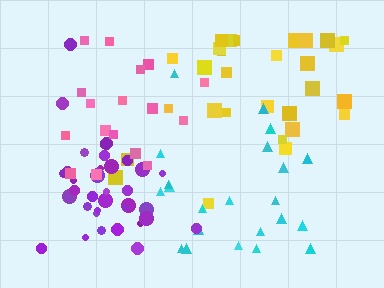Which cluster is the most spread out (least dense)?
Cyan.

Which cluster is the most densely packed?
Purple.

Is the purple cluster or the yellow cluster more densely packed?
Purple.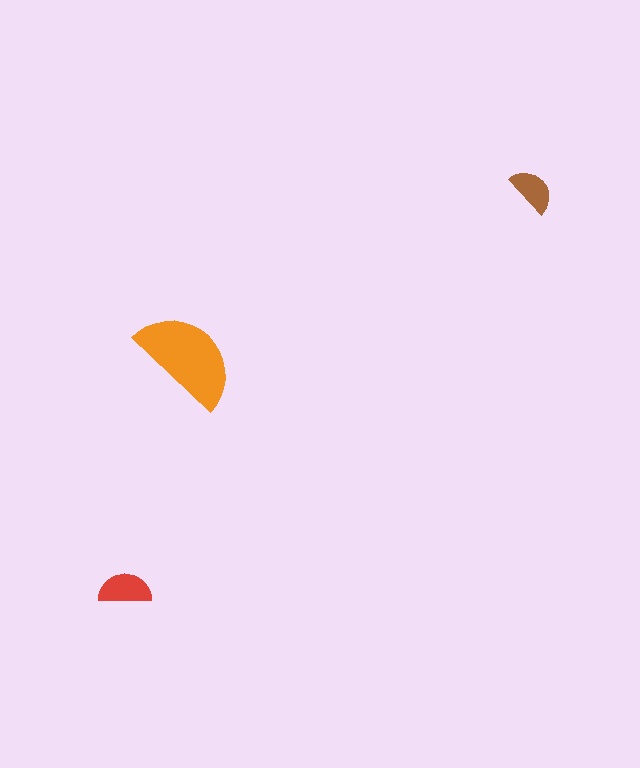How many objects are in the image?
There are 3 objects in the image.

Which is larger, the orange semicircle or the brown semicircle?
The orange one.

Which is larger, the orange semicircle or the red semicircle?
The orange one.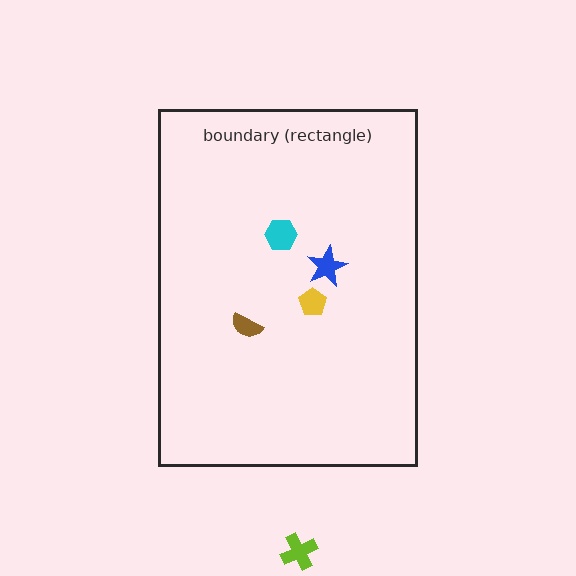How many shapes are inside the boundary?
4 inside, 1 outside.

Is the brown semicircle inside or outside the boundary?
Inside.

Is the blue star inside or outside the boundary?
Inside.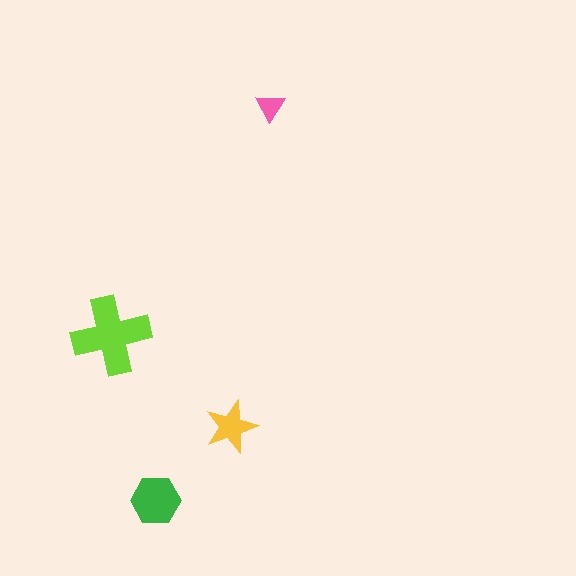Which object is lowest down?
The green hexagon is bottommost.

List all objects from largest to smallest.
The lime cross, the green hexagon, the yellow star, the pink triangle.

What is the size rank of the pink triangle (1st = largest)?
4th.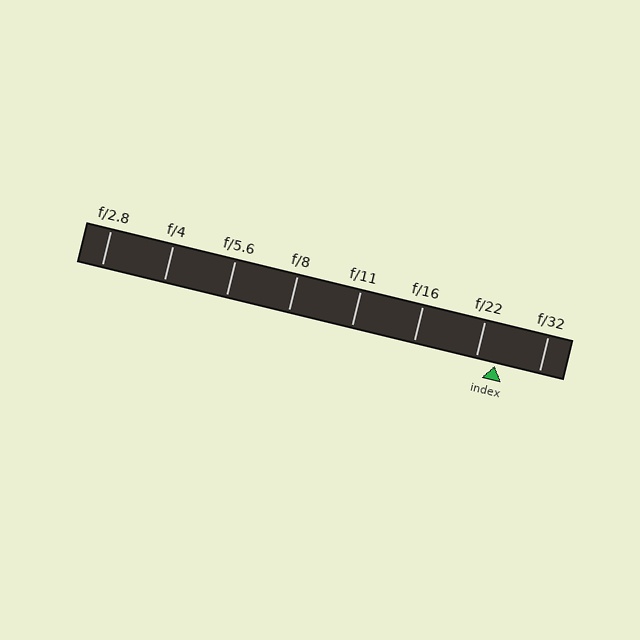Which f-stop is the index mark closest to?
The index mark is closest to f/22.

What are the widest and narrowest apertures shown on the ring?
The widest aperture shown is f/2.8 and the narrowest is f/32.